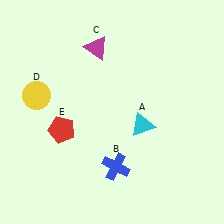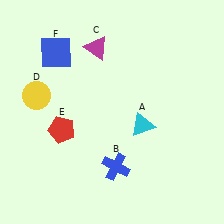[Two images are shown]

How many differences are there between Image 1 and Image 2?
There is 1 difference between the two images.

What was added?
A blue square (F) was added in Image 2.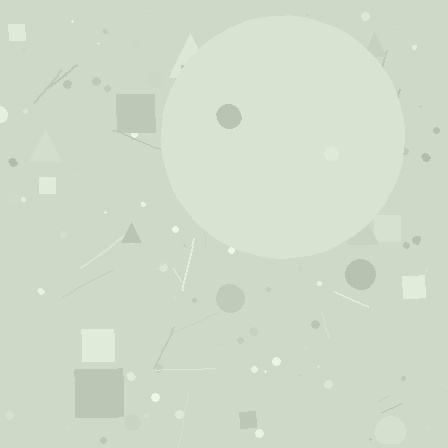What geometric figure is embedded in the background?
A circle is embedded in the background.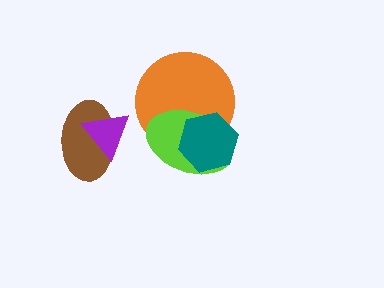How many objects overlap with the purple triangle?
1 object overlaps with the purple triangle.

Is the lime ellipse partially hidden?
Yes, it is partially covered by another shape.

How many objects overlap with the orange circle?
2 objects overlap with the orange circle.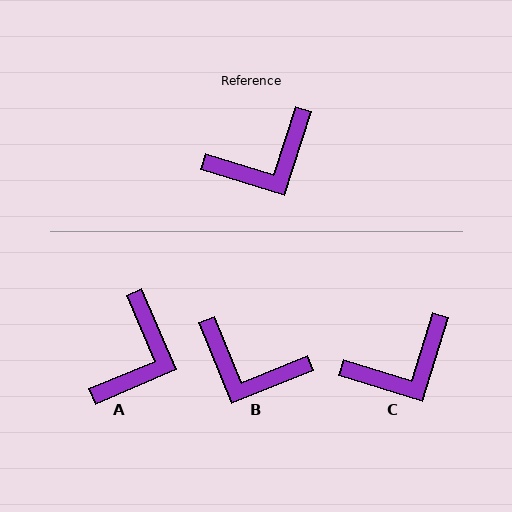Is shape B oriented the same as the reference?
No, it is off by about 50 degrees.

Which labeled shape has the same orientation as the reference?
C.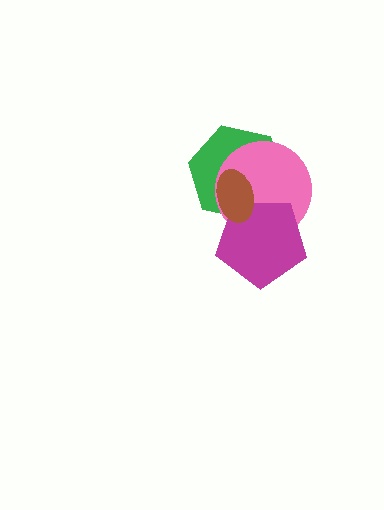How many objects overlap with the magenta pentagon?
3 objects overlap with the magenta pentagon.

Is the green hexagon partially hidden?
Yes, it is partially covered by another shape.